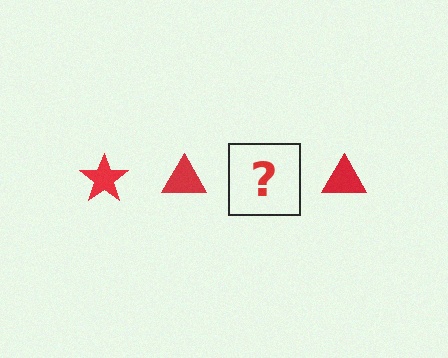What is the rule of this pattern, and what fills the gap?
The rule is that the pattern cycles through star, triangle shapes in red. The gap should be filled with a red star.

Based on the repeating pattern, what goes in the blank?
The blank should be a red star.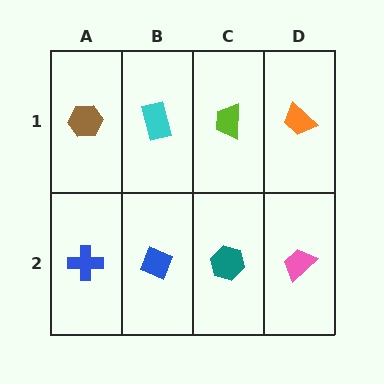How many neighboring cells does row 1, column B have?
3.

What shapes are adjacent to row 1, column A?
A blue cross (row 2, column A), a cyan rectangle (row 1, column B).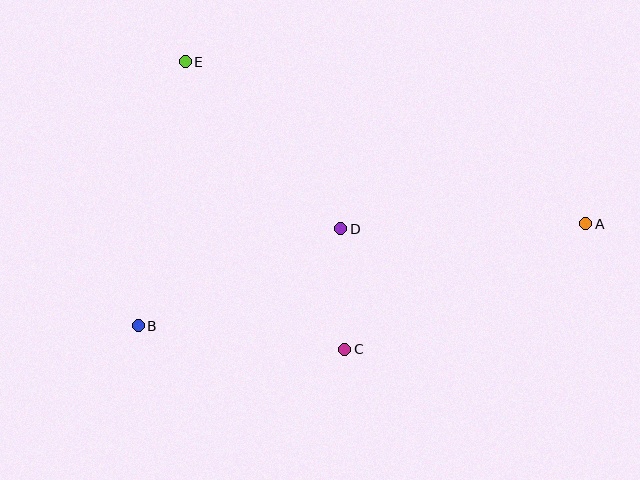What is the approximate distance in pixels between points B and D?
The distance between B and D is approximately 225 pixels.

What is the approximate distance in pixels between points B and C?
The distance between B and C is approximately 208 pixels.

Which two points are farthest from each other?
Points A and B are farthest from each other.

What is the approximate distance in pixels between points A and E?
The distance between A and E is approximately 432 pixels.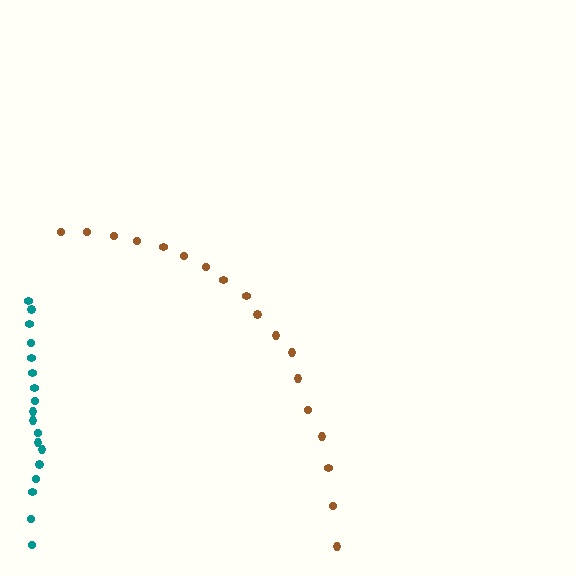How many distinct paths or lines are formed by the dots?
There are 2 distinct paths.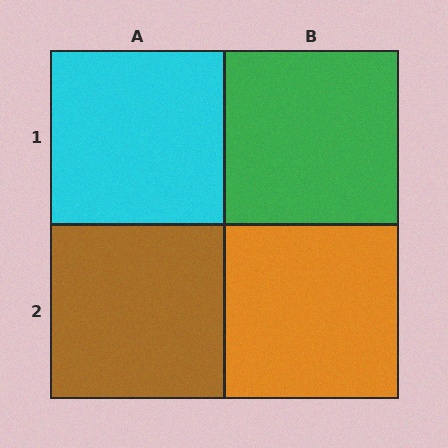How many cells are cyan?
1 cell is cyan.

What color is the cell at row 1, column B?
Green.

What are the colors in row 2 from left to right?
Brown, orange.